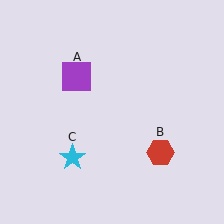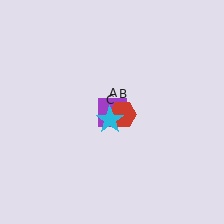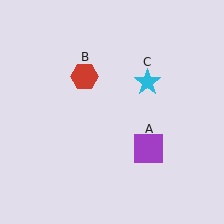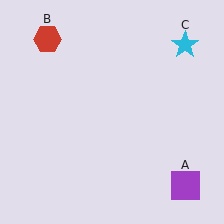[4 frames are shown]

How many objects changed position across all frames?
3 objects changed position: purple square (object A), red hexagon (object B), cyan star (object C).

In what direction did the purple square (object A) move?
The purple square (object A) moved down and to the right.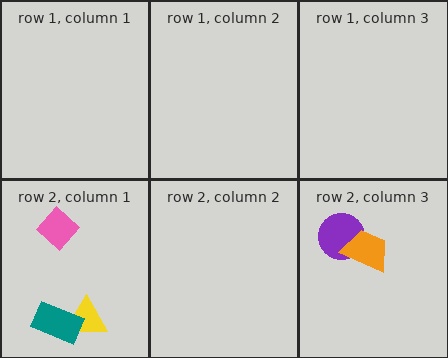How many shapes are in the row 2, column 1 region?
3.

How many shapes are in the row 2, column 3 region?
2.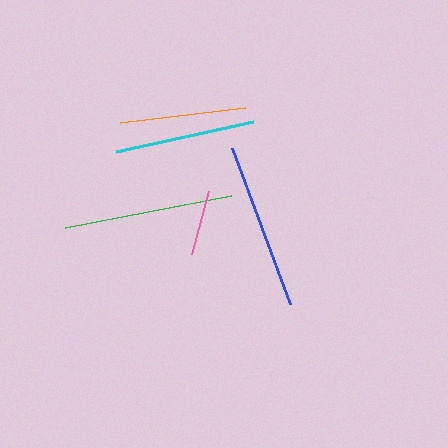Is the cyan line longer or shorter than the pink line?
The cyan line is longer than the pink line.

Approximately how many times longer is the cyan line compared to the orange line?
The cyan line is approximately 1.1 times the length of the orange line.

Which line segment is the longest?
The green line is the longest at approximately 170 pixels.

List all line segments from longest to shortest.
From longest to shortest: green, blue, cyan, orange, pink.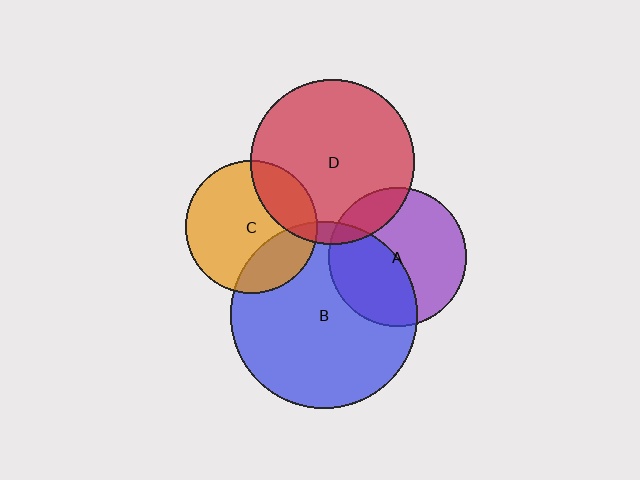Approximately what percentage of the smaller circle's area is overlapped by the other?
Approximately 5%.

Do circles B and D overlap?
Yes.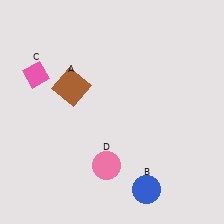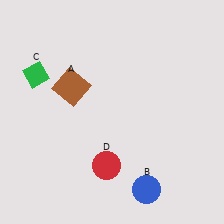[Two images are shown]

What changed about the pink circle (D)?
In Image 1, D is pink. In Image 2, it changed to red.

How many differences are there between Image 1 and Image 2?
There are 2 differences between the two images.